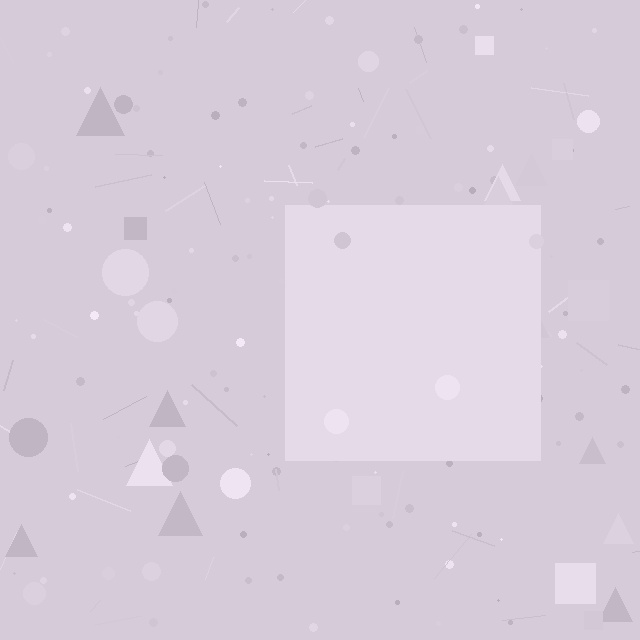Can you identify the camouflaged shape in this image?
The camouflaged shape is a square.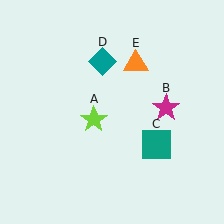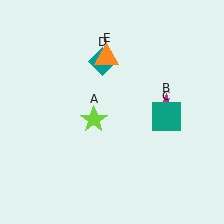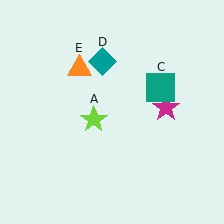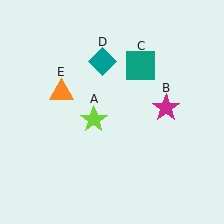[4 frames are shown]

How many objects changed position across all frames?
2 objects changed position: teal square (object C), orange triangle (object E).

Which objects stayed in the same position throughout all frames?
Lime star (object A) and magenta star (object B) and teal diamond (object D) remained stationary.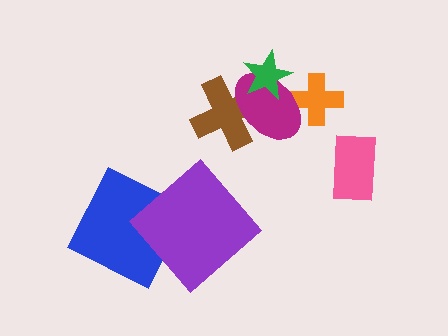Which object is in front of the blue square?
The purple diamond is in front of the blue square.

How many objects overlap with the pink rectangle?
0 objects overlap with the pink rectangle.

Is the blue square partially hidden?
Yes, it is partially covered by another shape.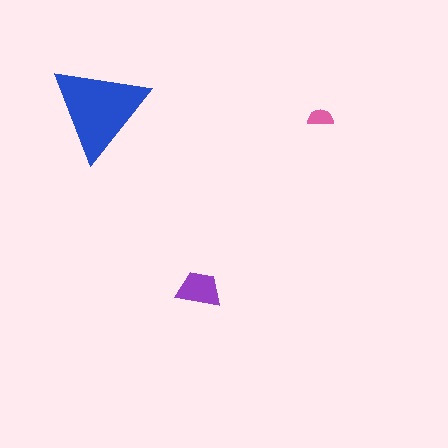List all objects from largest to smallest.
The blue triangle, the purple trapezoid, the pink semicircle.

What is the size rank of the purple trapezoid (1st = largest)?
2nd.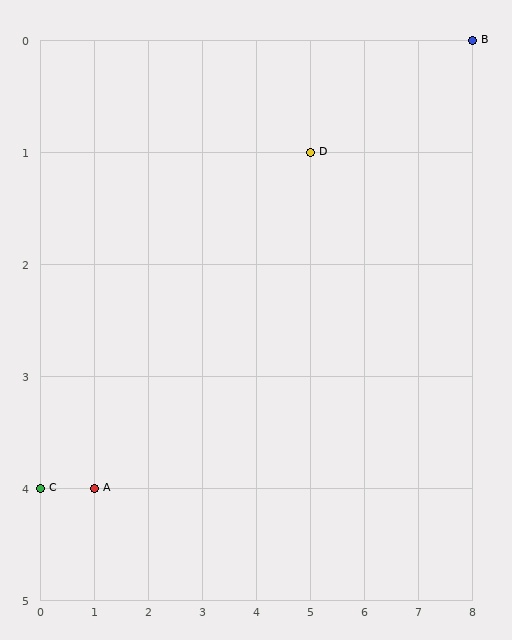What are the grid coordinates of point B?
Point B is at grid coordinates (8, 0).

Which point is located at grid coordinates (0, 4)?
Point C is at (0, 4).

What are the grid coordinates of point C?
Point C is at grid coordinates (0, 4).